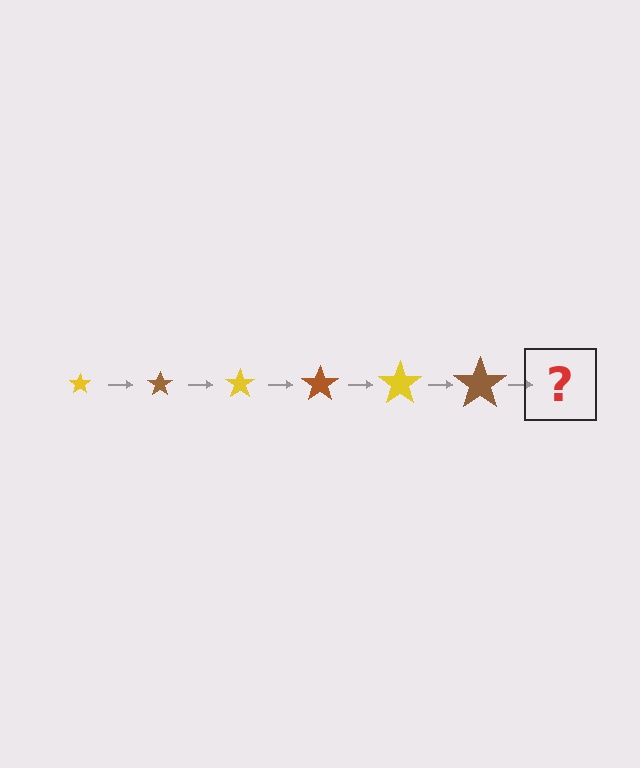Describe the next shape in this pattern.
It should be a yellow star, larger than the previous one.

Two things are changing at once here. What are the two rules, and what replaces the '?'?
The two rules are that the star grows larger each step and the color cycles through yellow and brown. The '?' should be a yellow star, larger than the previous one.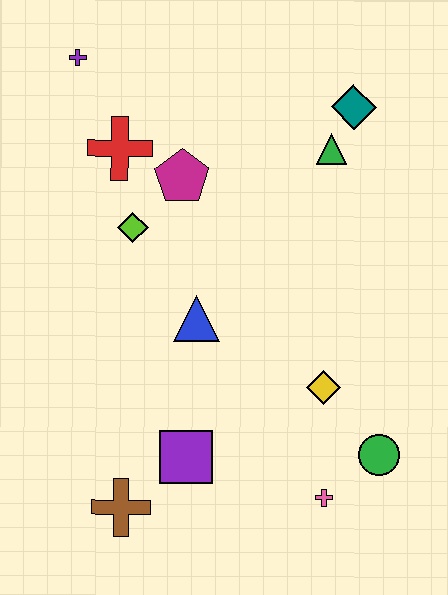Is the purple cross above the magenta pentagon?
Yes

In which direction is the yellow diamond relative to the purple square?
The yellow diamond is to the right of the purple square.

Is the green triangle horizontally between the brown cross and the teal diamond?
Yes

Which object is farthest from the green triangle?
The brown cross is farthest from the green triangle.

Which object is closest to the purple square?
The brown cross is closest to the purple square.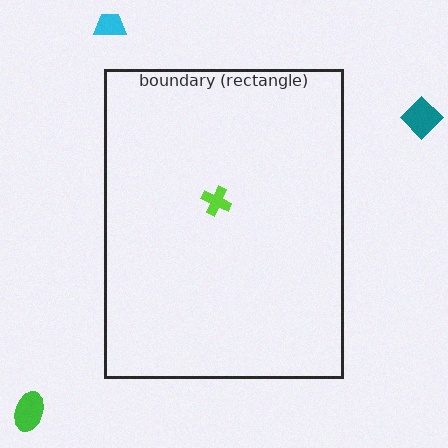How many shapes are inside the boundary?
1 inside, 3 outside.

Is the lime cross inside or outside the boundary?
Inside.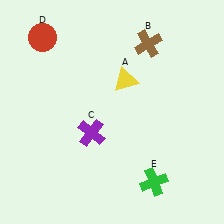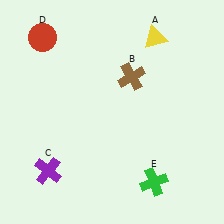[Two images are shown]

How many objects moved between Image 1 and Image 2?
3 objects moved between the two images.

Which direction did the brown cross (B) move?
The brown cross (B) moved down.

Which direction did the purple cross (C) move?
The purple cross (C) moved left.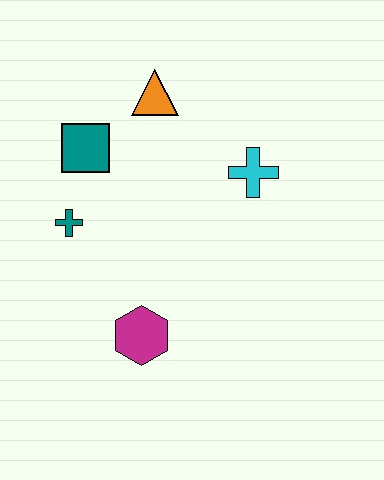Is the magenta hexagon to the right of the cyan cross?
No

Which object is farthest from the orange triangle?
The magenta hexagon is farthest from the orange triangle.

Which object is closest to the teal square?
The teal cross is closest to the teal square.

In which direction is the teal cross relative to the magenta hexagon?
The teal cross is above the magenta hexagon.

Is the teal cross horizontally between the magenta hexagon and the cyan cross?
No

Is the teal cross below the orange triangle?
Yes